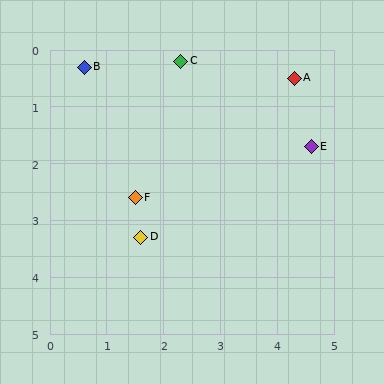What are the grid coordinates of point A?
Point A is at approximately (4.3, 0.5).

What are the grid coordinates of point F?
Point F is at approximately (1.5, 2.6).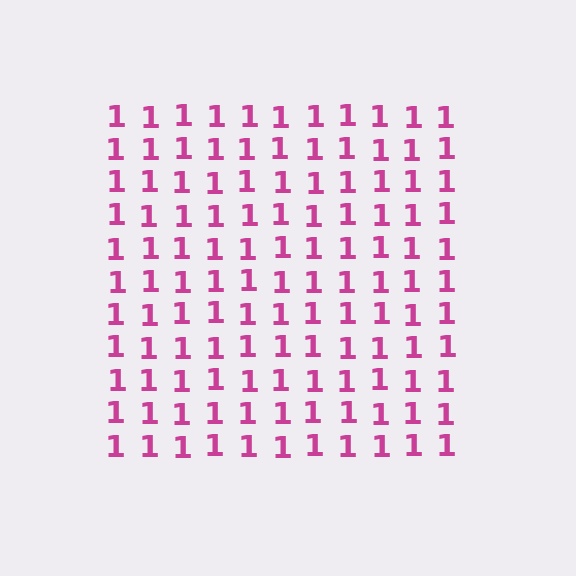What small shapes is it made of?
It is made of small digit 1's.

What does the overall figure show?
The overall figure shows a square.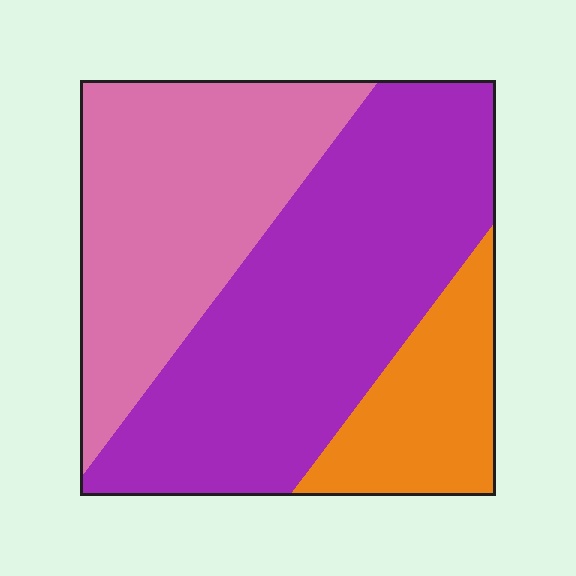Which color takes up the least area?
Orange, at roughly 15%.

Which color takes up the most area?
Purple, at roughly 50%.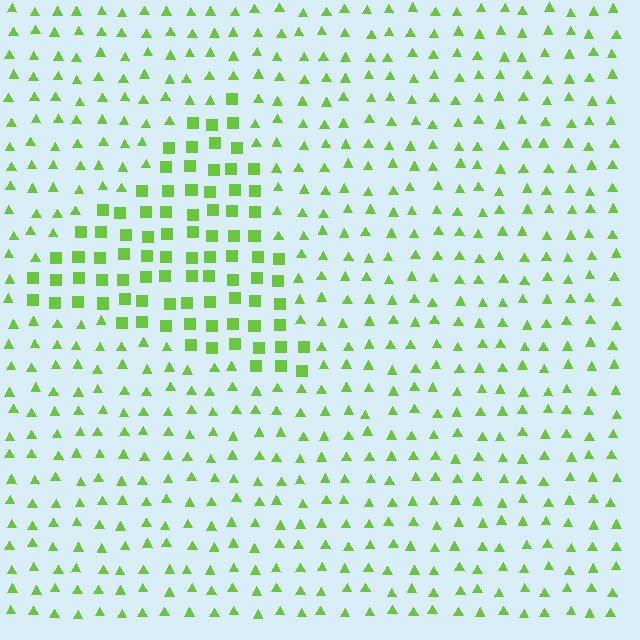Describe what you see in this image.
The image is filled with small lime elements arranged in a uniform grid. A triangle-shaped region contains squares, while the surrounding area contains triangles. The boundary is defined purely by the change in element shape.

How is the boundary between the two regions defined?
The boundary is defined by a change in element shape: squares inside vs. triangles outside. All elements share the same color and spacing.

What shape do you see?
I see a triangle.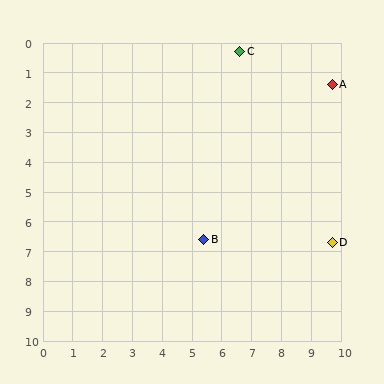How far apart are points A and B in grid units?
Points A and B are about 6.7 grid units apart.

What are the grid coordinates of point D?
Point D is at approximately (9.7, 6.7).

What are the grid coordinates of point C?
Point C is at approximately (6.6, 0.3).